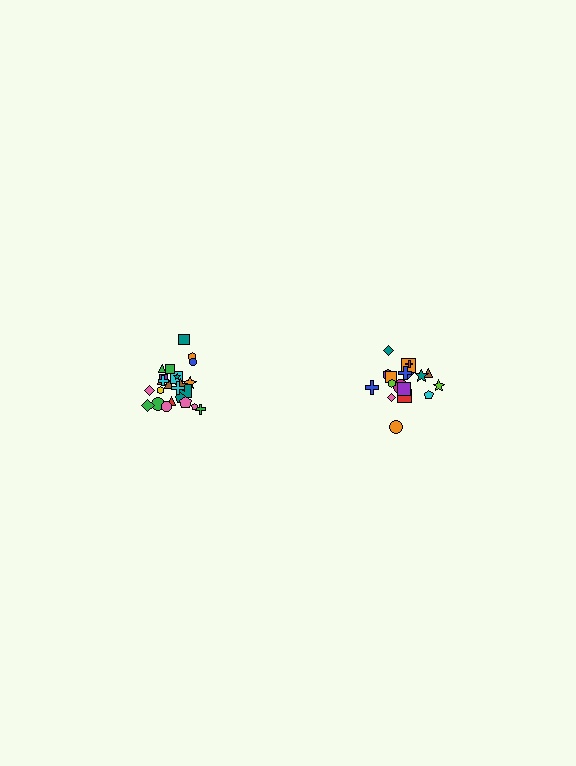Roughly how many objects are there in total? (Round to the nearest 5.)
Roughly 45 objects in total.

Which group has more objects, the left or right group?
The left group.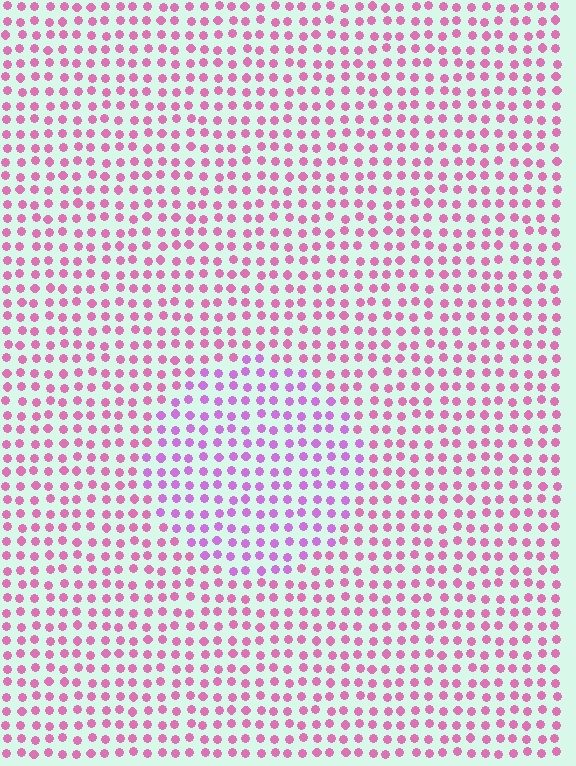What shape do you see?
I see a circle.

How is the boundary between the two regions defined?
The boundary is defined purely by a slight shift in hue (about 31 degrees). Spacing, size, and orientation are identical on both sides.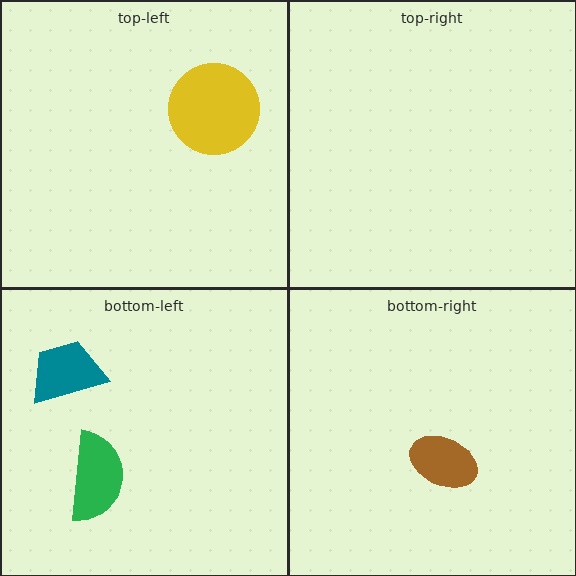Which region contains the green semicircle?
The bottom-left region.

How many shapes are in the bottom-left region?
2.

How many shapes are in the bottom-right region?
1.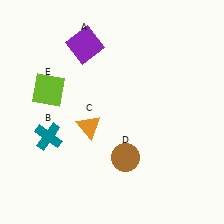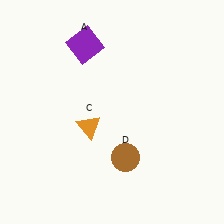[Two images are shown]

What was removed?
The teal cross (B), the lime square (E) were removed in Image 2.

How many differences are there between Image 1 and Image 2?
There are 2 differences between the two images.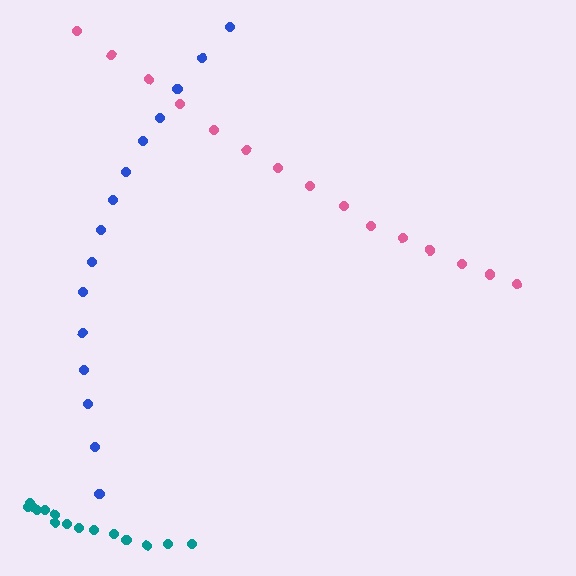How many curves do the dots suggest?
There are 3 distinct paths.